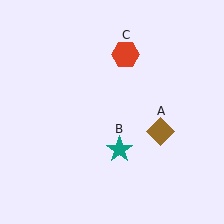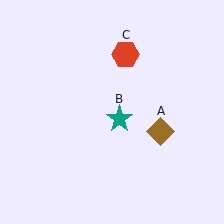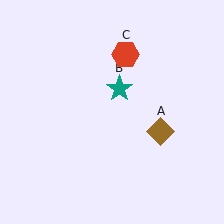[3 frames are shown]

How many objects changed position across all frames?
1 object changed position: teal star (object B).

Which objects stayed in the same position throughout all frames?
Brown diamond (object A) and red hexagon (object C) remained stationary.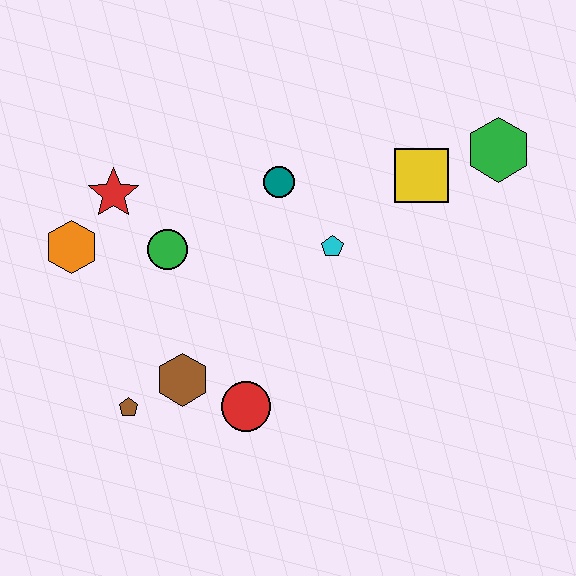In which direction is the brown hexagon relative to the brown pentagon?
The brown hexagon is to the right of the brown pentagon.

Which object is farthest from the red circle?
The green hexagon is farthest from the red circle.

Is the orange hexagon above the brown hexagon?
Yes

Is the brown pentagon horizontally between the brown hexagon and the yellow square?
No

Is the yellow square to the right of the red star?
Yes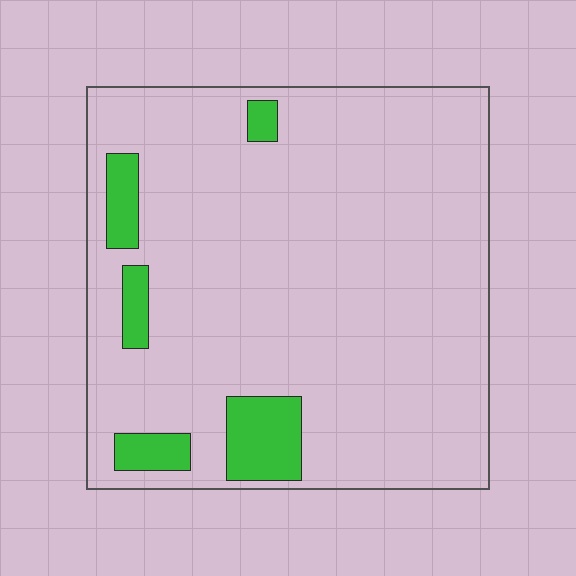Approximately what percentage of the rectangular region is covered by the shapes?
Approximately 10%.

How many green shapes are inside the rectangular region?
5.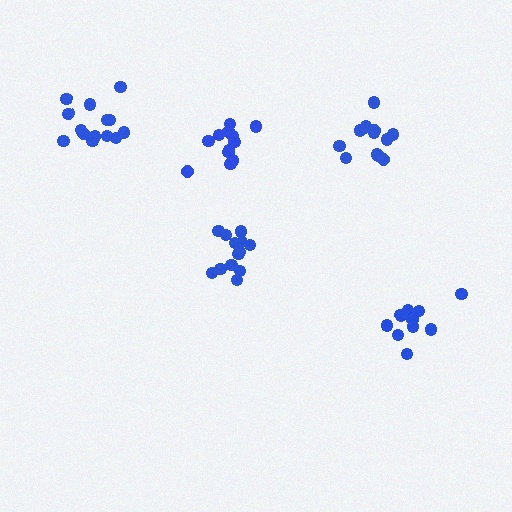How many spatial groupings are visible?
There are 5 spatial groupings.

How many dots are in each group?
Group 1: 14 dots, Group 2: 10 dots, Group 3: 13 dots, Group 4: 13 dots, Group 5: 13 dots (63 total).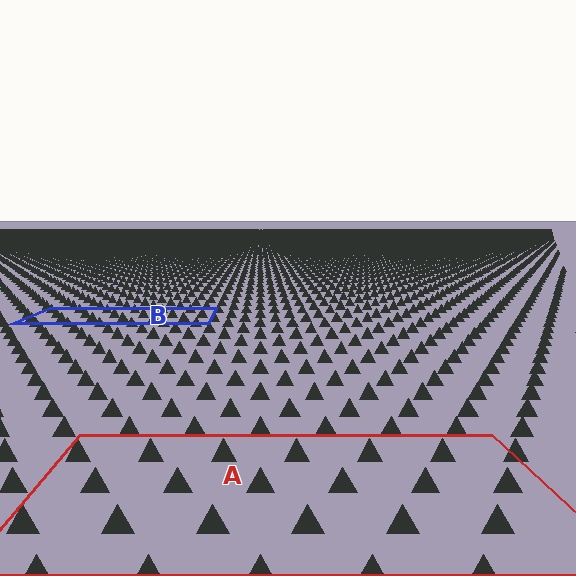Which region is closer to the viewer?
Region A is closer. The texture elements there are larger and more spread out.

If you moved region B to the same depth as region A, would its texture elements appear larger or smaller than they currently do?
They would appear larger. At a closer depth, the same texture elements are projected at a bigger on-screen size.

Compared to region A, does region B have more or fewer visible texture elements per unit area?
Region B has more texture elements per unit area — they are packed more densely because it is farther away.